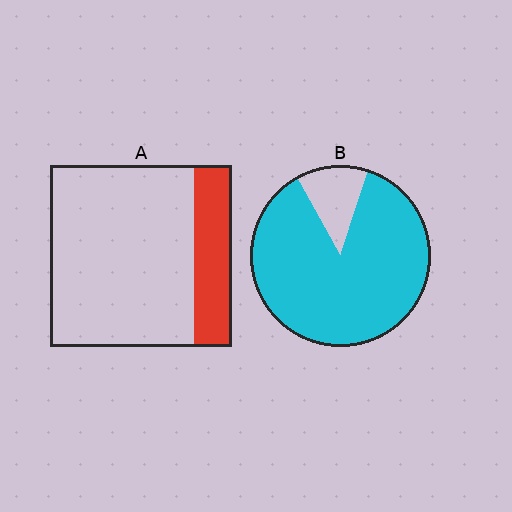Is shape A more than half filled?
No.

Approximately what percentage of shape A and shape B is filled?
A is approximately 20% and B is approximately 85%.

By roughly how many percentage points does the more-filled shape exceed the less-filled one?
By roughly 65 percentage points (B over A).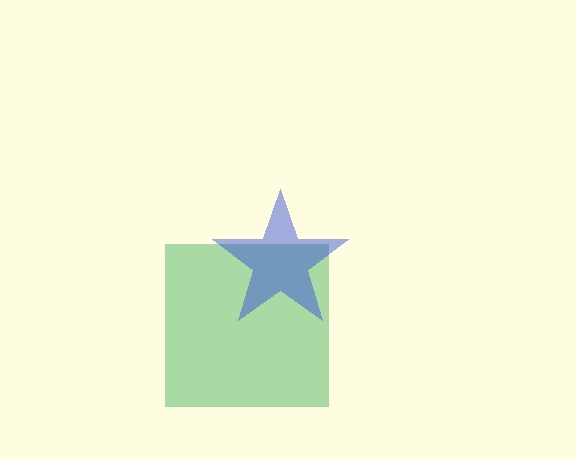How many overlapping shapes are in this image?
There are 2 overlapping shapes in the image.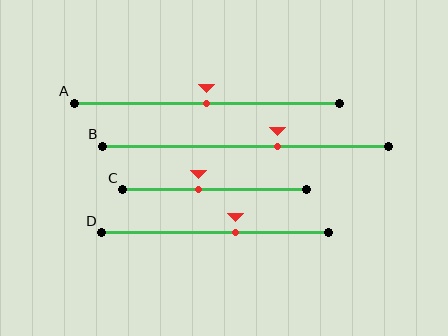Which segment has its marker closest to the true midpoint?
Segment A has its marker closest to the true midpoint.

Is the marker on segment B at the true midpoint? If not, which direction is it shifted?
No, the marker on segment B is shifted to the right by about 11% of the segment length.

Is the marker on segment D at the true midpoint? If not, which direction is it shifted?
No, the marker on segment D is shifted to the right by about 9% of the segment length.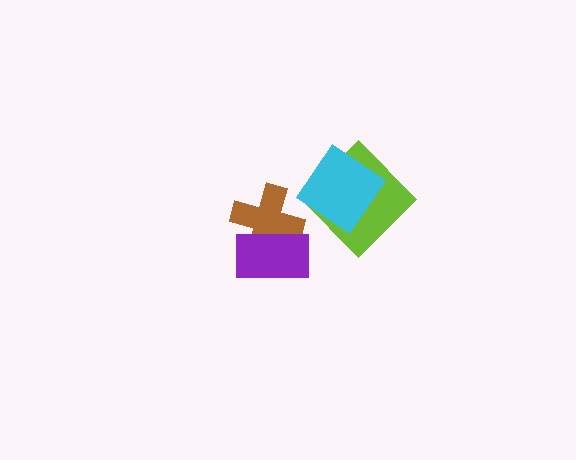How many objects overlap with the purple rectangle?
1 object overlaps with the purple rectangle.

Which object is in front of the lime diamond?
The cyan diamond is in front of the lime diamond.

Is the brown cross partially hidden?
Yes, it is partially covered by another shape.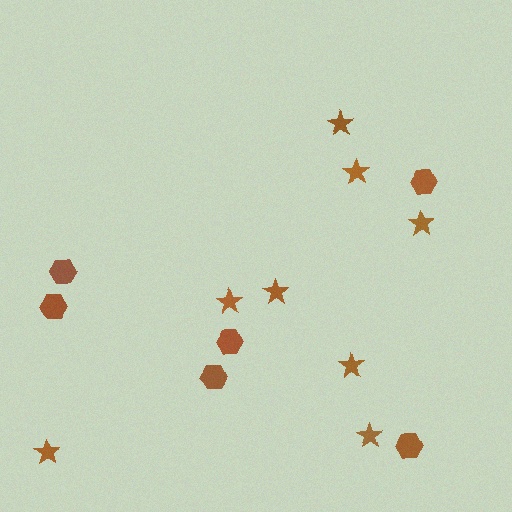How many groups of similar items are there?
There are 2 groups: one group of hexagons (6) and one group of stars (8).